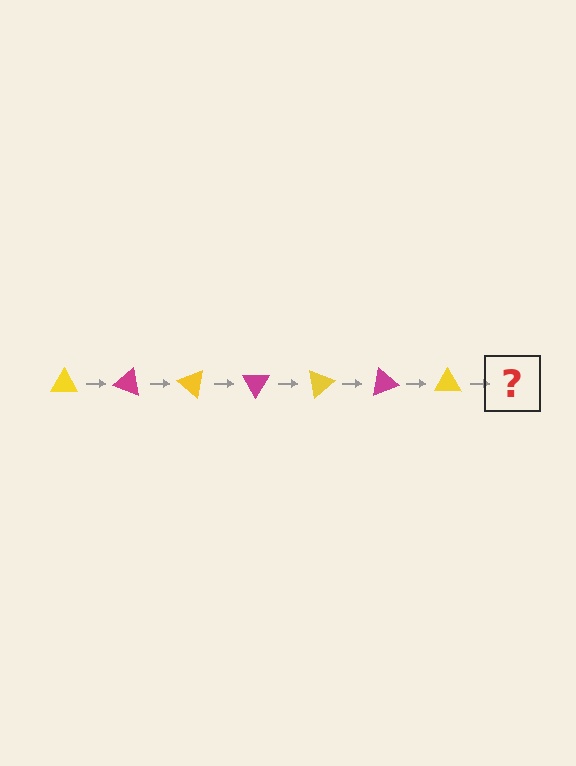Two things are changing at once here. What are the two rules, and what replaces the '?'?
The two rules are that it rotates 20 degrees each step and the color cycles through yellow and magenta. The '?' should be a magenta triangle, rotated 140 degrees from the start.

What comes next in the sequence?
The next element should be a magenta triangle, rotated 140 degrees from the start.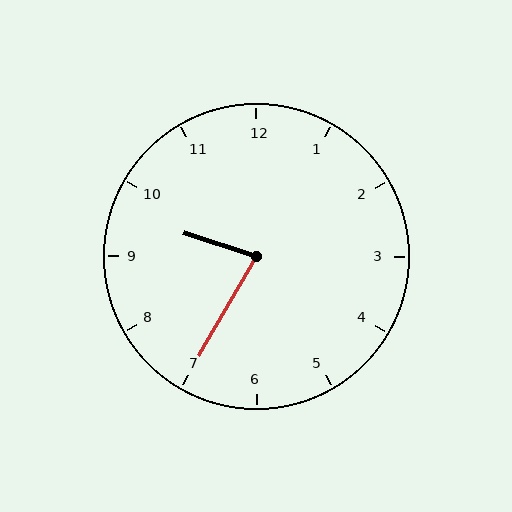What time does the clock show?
9:35.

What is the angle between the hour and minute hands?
Approximately 78 degrees.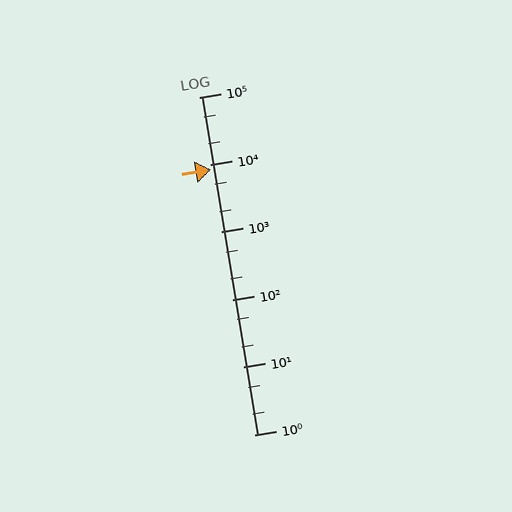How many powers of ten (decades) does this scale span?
The scale spans 5 decades, from 1 to 100000.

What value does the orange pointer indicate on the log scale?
The pointer indicates approximately 8300.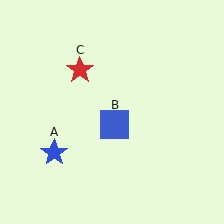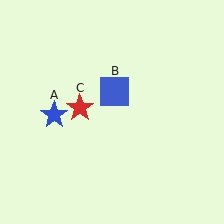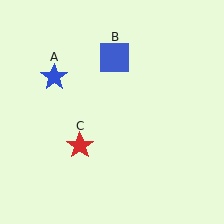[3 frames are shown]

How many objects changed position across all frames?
3 objects changed position: blue star (object A), blue square (object B), red star (object C).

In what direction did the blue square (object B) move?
The blue square (object B) moved up.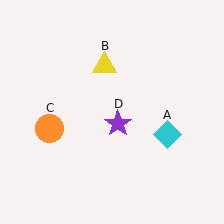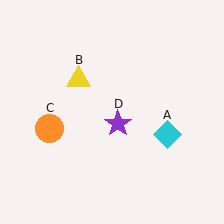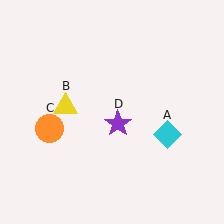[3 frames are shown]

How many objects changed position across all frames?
1 object changed position: yellow triangle (object B).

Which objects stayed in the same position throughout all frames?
Cyan diamond (object A) and orange circle (object C) and purple star (object D) remained stationary.